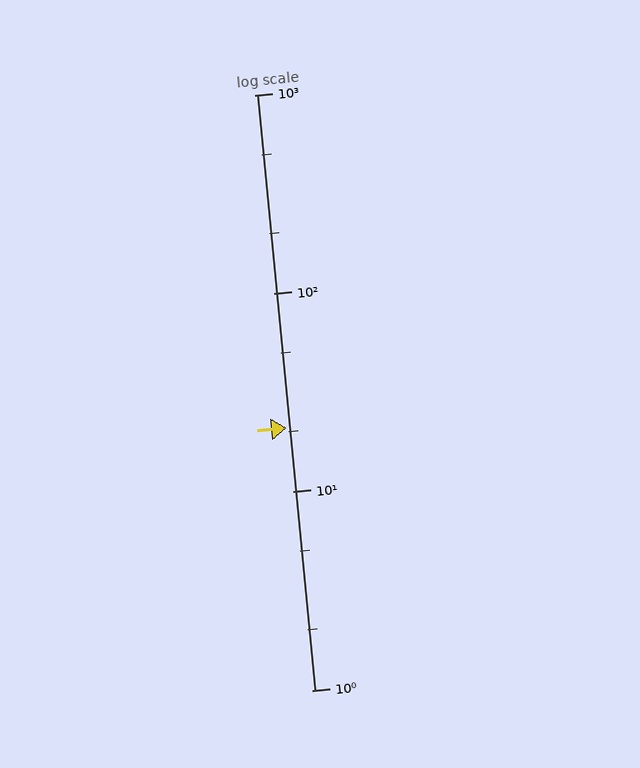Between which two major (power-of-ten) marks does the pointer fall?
The pointer is between 10 and 100.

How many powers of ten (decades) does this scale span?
The scale spans 3 decades, from 1 to 1000.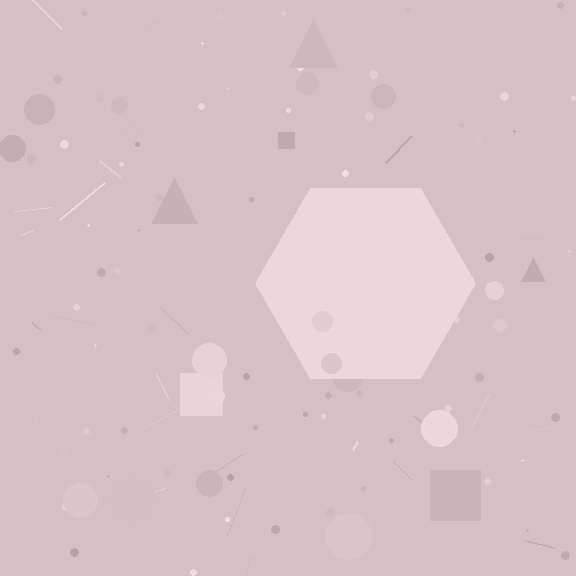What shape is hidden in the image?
A hexagon is hidden in the image.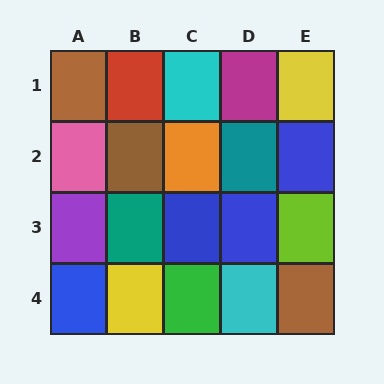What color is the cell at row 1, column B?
Red.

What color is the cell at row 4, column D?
Cyan.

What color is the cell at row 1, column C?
Cyan.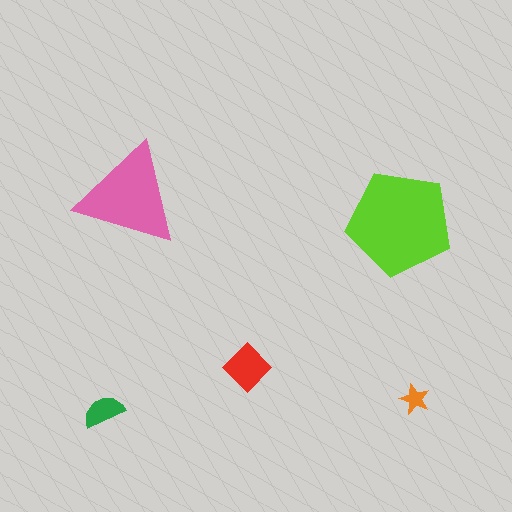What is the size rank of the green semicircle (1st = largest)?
4th.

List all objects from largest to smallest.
The lime pentagon, the pink triangle, the red diamond, the green semicircle, the orange star.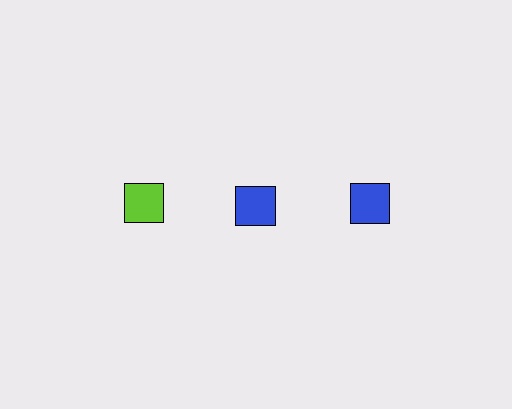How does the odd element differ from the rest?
It has a different color: lime instead of blue.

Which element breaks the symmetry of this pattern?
The lime square in the top row, leftmost column breaks the symmetry. All other shapes are blue squares.